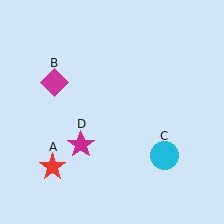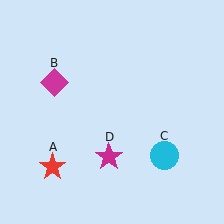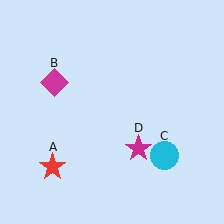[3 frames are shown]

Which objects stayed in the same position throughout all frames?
Red star (object A) and magenta diamond (object B) and cyan circle (object C) remained stationary.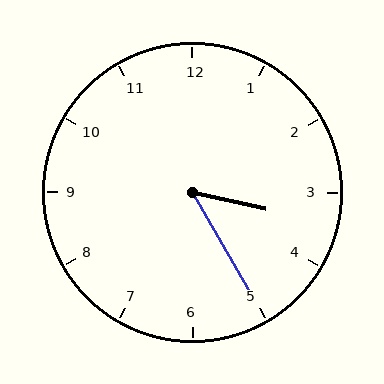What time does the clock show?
3:25.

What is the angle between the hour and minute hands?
Approximately 48 degrees.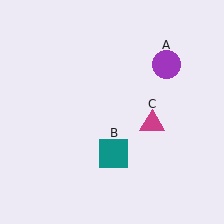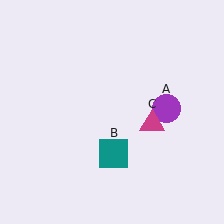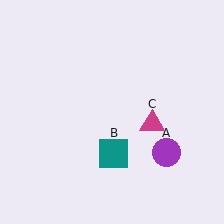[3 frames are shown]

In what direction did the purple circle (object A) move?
The purple circle (object A) moved down.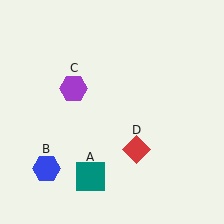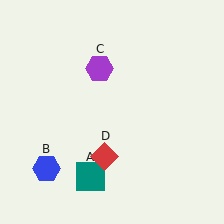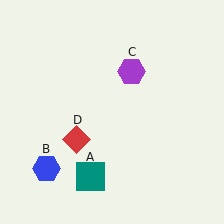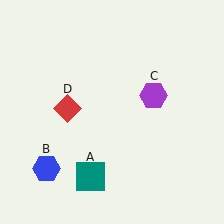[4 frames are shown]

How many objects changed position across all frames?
2 objects changed position: purple hexagon (object C), red diamond (object D).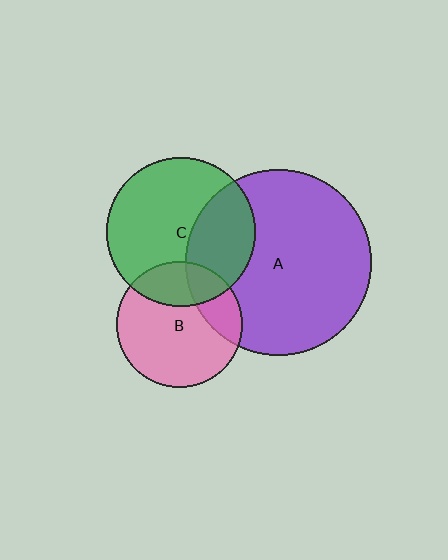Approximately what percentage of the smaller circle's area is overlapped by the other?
Approximately 35%.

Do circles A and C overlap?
Yes.